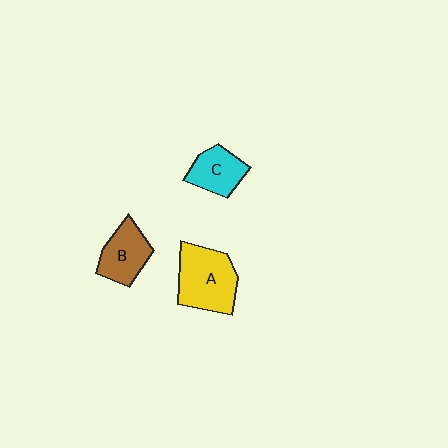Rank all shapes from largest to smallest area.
From largest to smallest: A (yellow), B (brown), C (cyan).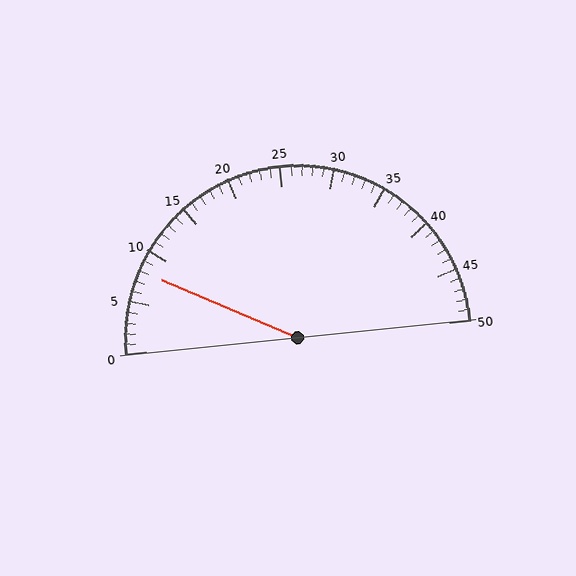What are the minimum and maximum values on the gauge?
The gauge ranges from 0 to 50.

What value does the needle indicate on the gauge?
The needle indicates approximately 8.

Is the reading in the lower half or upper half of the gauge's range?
The reading is in the lower half of the range (0 to 50).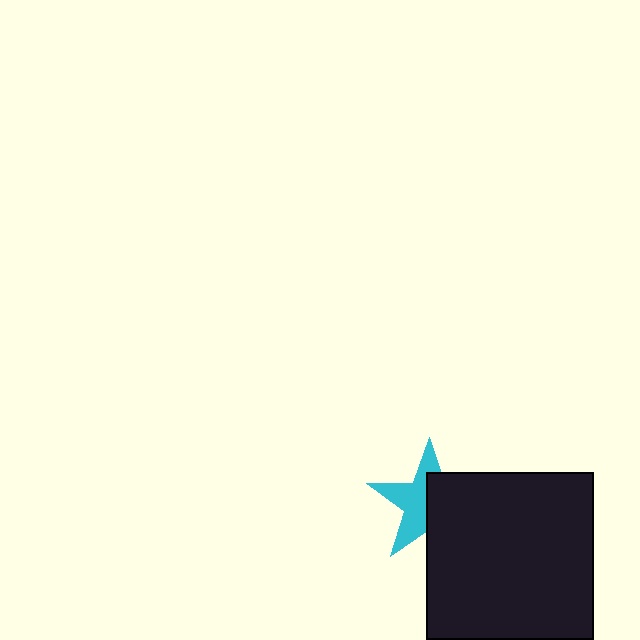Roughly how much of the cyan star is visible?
About half of it is visible (roughly 50%).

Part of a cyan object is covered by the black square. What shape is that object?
It is a star.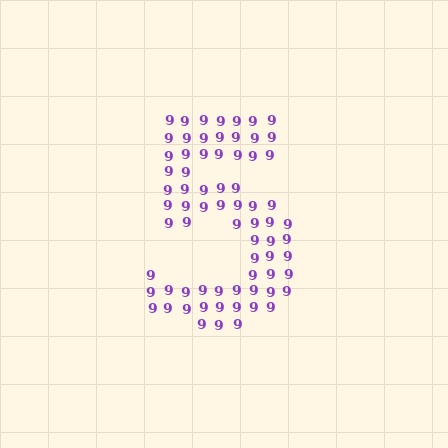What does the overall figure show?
The overall figure shows the digit 5.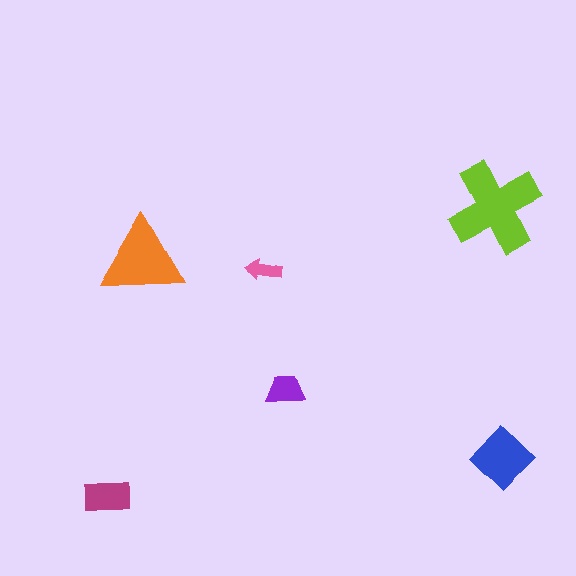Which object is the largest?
The lime cross.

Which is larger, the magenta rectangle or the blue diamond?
The blue diamond.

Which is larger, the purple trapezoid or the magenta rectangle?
The magenta rectangle.